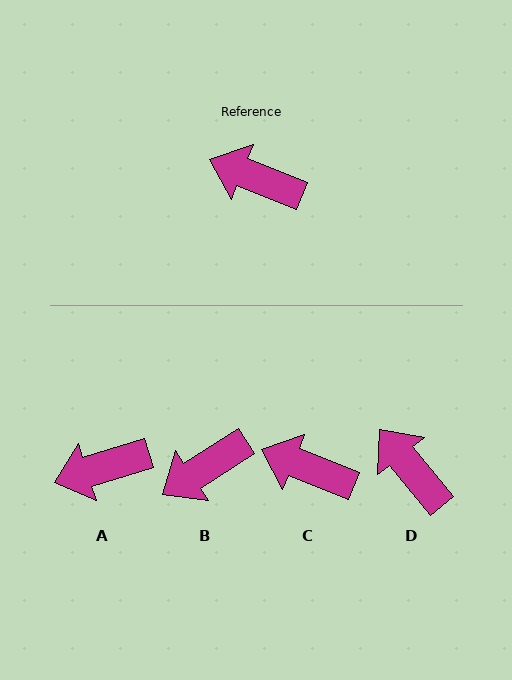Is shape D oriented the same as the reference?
No, it is off by about 29 degrees.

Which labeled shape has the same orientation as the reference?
C.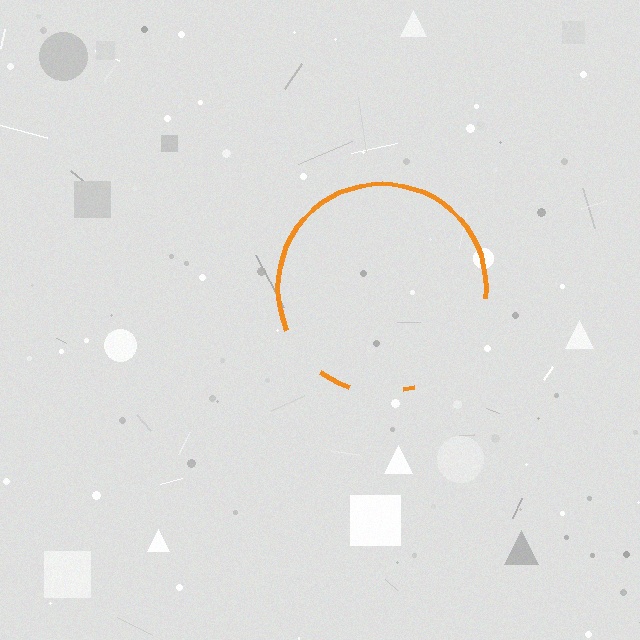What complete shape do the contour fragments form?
The contour fragments form a circle.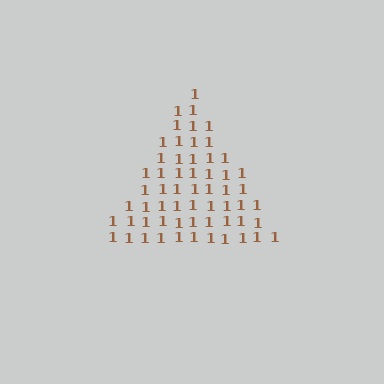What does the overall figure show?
The overall figure shows a triangle.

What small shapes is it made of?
It is made of small digit 1's.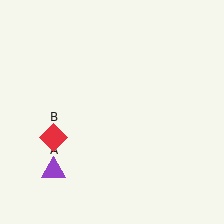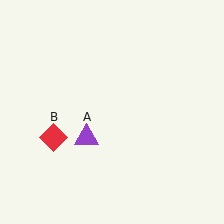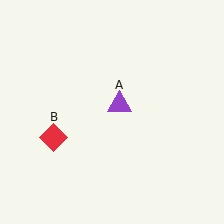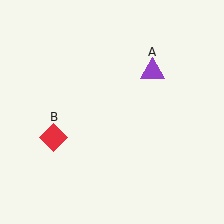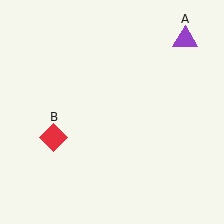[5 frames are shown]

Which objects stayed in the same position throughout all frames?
Red diamond (object B) remained stationary.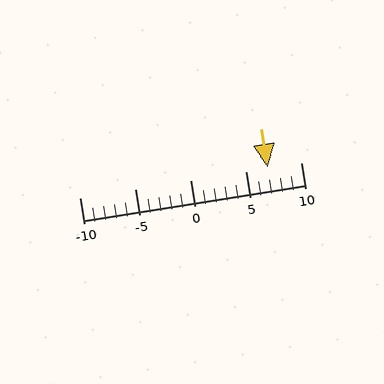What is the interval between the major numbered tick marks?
The major tick marks are spaced 5 units apart.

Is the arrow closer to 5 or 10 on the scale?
The arrow is closer to 5.